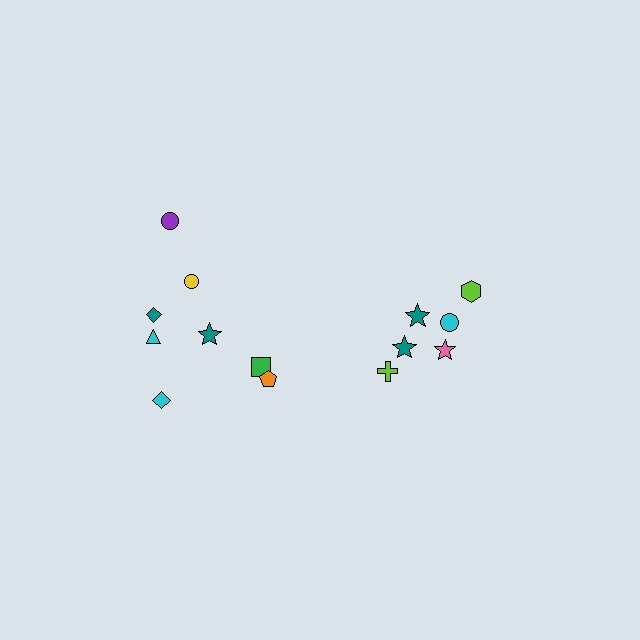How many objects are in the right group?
There are 6 objects.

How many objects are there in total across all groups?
There are 14 objects.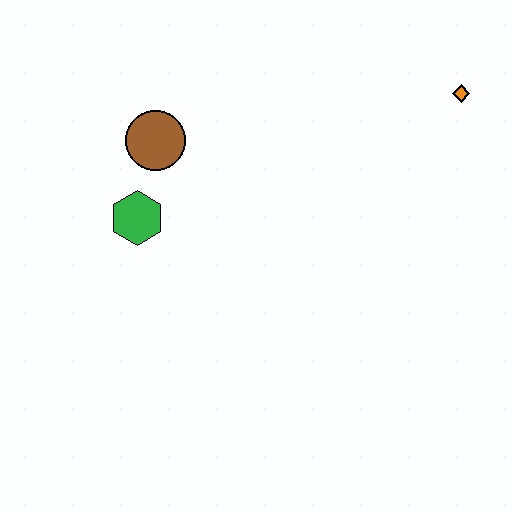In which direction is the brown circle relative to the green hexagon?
The brown circle is above the green hexagon.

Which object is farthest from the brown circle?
The orange diamond is farthest from the brown circle.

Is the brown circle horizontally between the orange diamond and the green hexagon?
Yes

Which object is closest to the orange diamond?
The brown circle is closest to the orange diamond.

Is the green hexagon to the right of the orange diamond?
No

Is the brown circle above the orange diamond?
No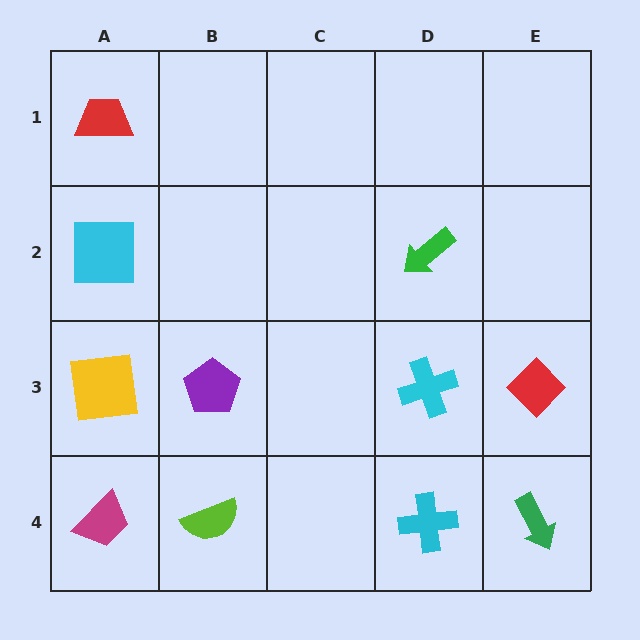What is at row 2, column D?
A green arrow.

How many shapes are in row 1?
1 shape.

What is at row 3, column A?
A yellow square.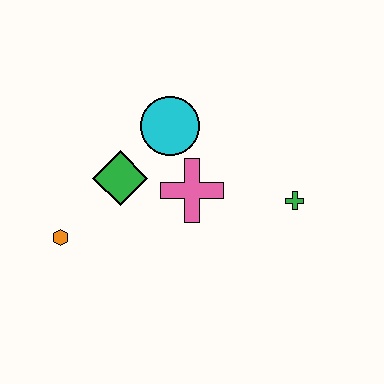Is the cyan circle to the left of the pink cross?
Yes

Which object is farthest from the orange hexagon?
The green cross is farthest from the orange hexagon.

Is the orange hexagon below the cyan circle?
Yes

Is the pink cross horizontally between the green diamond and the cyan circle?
No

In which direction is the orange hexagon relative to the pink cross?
The orange hexagon is to the left of the pink cross.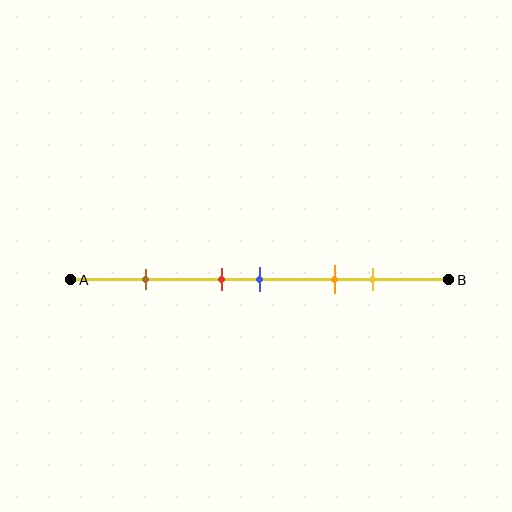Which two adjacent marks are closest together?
The red and blue marks are the closest adjacent pair.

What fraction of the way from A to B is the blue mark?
The blue mark is approximately 50% (0.5) of the way from A to B.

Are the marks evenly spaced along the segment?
No, the marks are not evenly spaced.